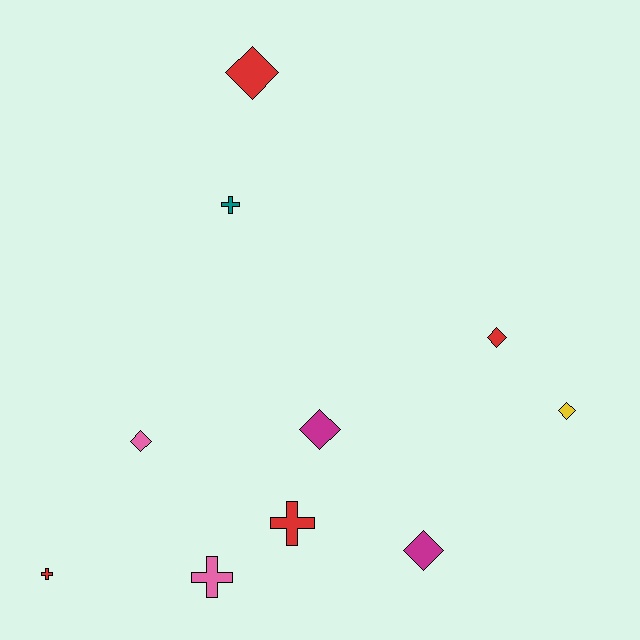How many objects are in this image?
There are 10 objects.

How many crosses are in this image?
There are 4 crosses.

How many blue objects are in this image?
There are no blue objects.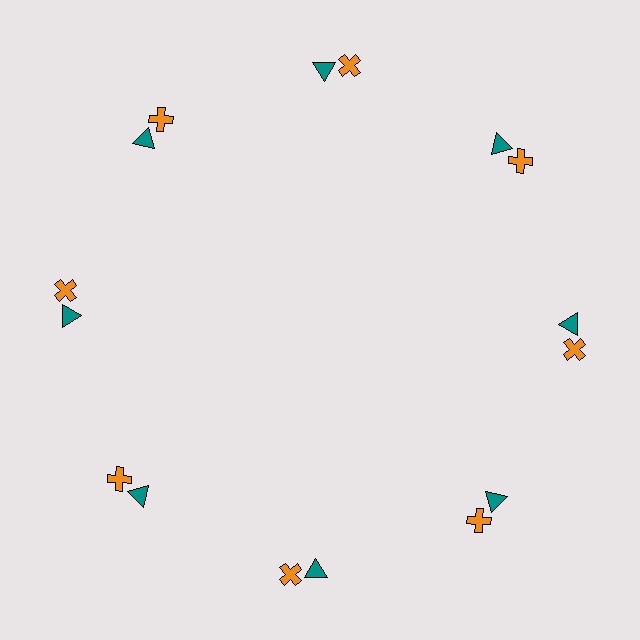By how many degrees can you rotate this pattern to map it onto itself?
The pattern maps onto itself every 45 degrees of rotation.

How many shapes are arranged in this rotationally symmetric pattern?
There are 16 shapes, arranged in 8 groups of 2.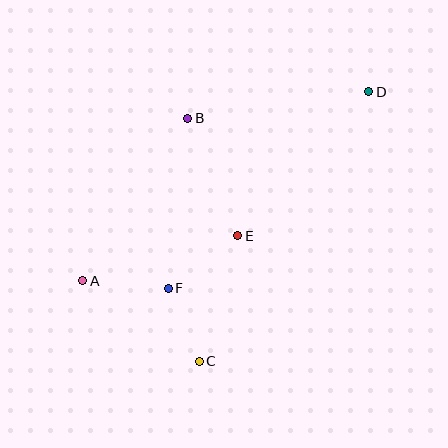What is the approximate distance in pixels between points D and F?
The distance between D and F is approximately 281 pixels.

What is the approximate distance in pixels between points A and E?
The distance between A and E is approximately 161 pixels.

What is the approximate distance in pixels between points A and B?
The distance between A and B is approximately 194 pixels.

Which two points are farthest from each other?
Points A and D are farthest from each other.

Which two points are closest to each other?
Points C and F are closest to each other.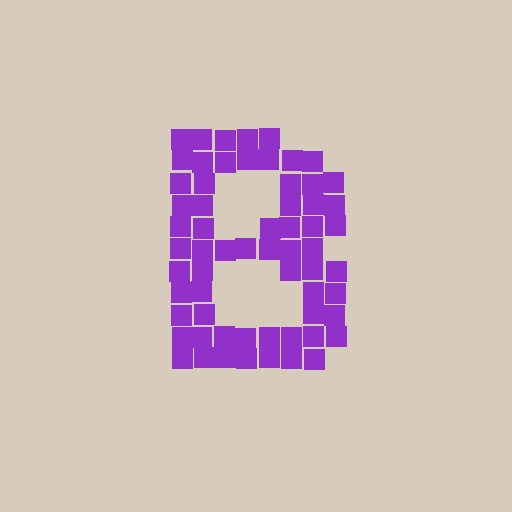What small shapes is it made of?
It is made of small squares.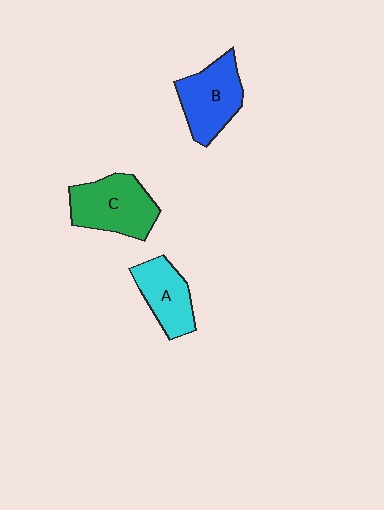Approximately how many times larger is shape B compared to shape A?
Approximately 1.2 times.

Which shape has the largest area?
Shape C (green).